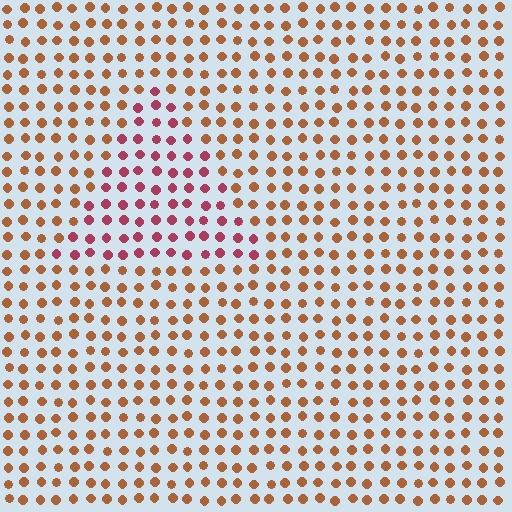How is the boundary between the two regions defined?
The boundary is defined purely by a slight shift in hue (about 41 degrees). Spacing, size, and orientation are identical on both sides.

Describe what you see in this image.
The image is filled with small brown elements in a uniform arrangement. A triangle-shaped region is visible where the elements are tinted to a slightly different hue, forming a subtle color boundary.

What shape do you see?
I see a triangle.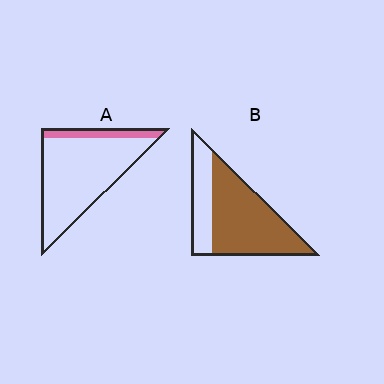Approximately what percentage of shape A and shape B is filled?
A is approximately 15% and B is approximately 70%.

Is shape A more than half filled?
No.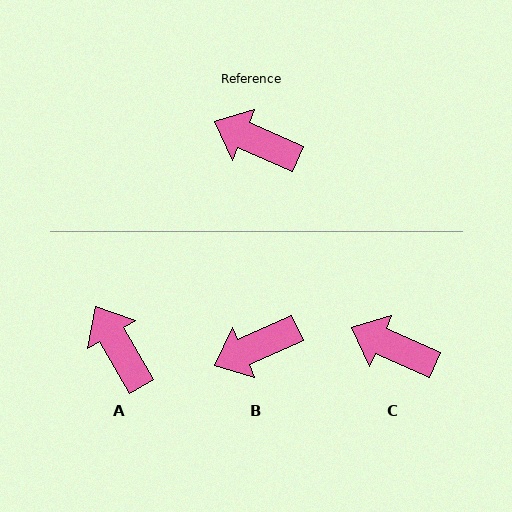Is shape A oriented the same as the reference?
No, it is off by about 36 degrees.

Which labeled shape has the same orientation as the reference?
C.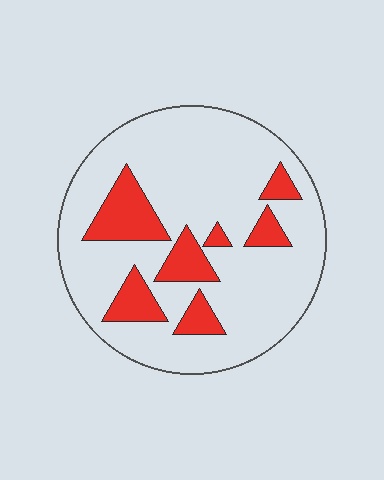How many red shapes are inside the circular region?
7.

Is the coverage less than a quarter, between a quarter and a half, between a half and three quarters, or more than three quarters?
Less than a quarter.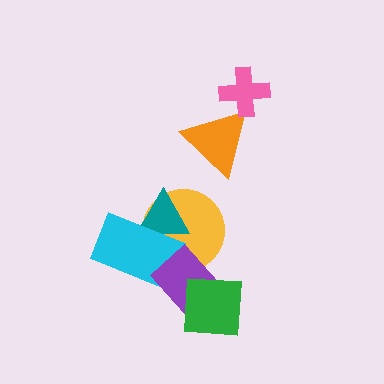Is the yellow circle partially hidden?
Yes, it is partially covered by another shape.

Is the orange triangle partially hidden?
Yes, it is partially covered by another shape.